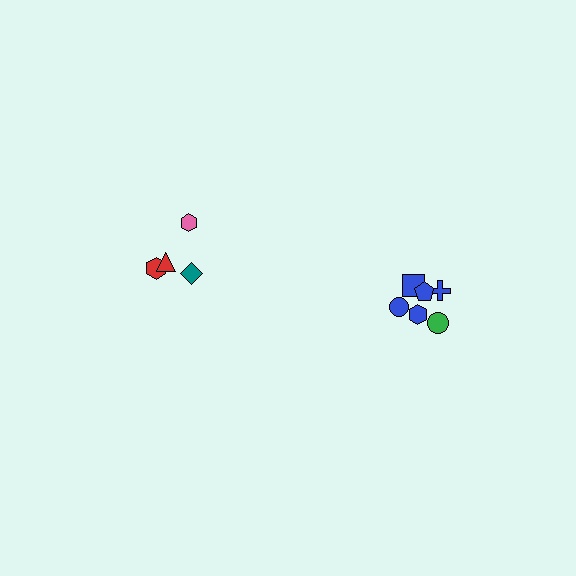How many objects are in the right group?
There are 6 objects.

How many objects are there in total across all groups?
There are 10 objects.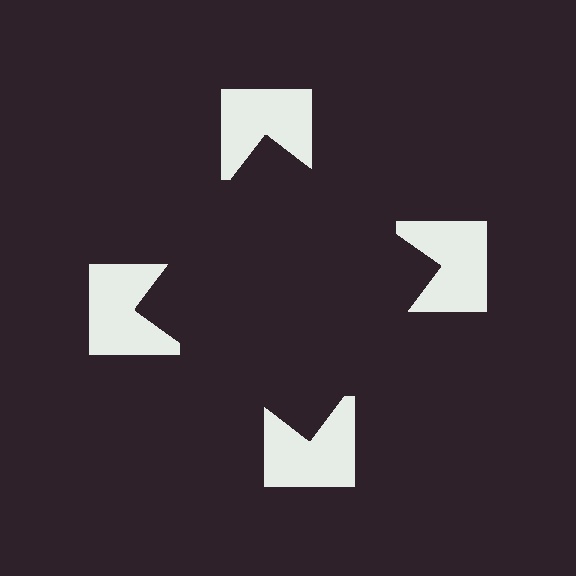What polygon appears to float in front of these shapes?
An illusory square — its edges are inferred from the aligned wedge cuts in the notched squares, not physically drawn.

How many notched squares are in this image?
There are 4 — one at each vertex of the illusory square.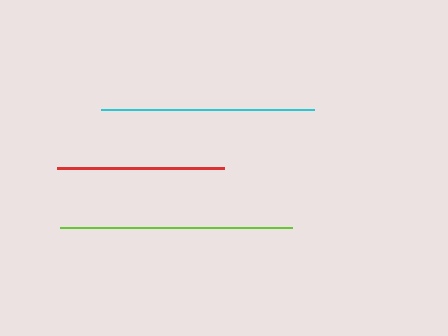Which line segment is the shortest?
The red line is the shortest at approximately 167 pixels.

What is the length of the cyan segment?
The cyan segment is approximately 213 pixels long.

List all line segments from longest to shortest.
From longest to shortest: lime, cyan, red.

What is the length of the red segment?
The red segment is approximately 167 pixels long.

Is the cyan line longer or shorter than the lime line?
The lime line is longer than the cyan line.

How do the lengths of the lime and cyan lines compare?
The lime and cyan lines are approximately the same length.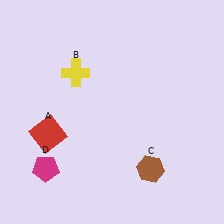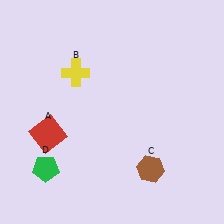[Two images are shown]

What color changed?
The pentagon (D) changed from magenta in Image 1 to green in Image 2.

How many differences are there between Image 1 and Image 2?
There is 1 difference between the two images.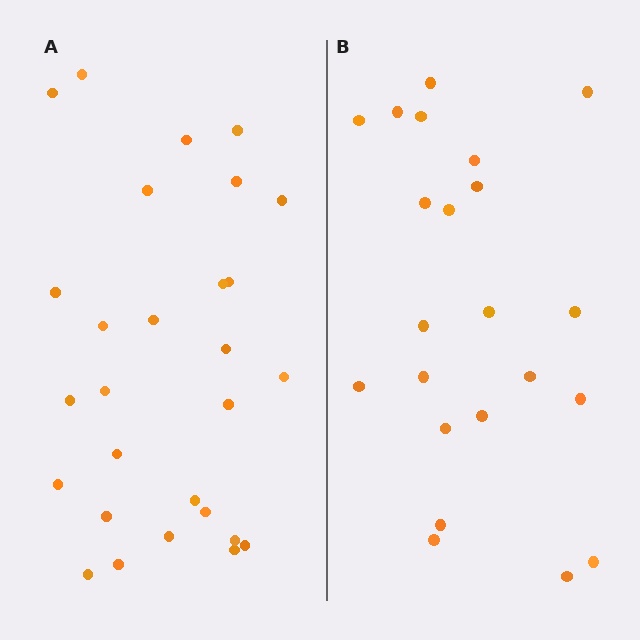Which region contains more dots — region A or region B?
Region A (the left region) has more dots.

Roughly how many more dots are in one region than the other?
Region A has about 6 more dots than region B.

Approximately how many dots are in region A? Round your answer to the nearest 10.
About 30 dots. (The exact count is 28, which rounds to 30.)